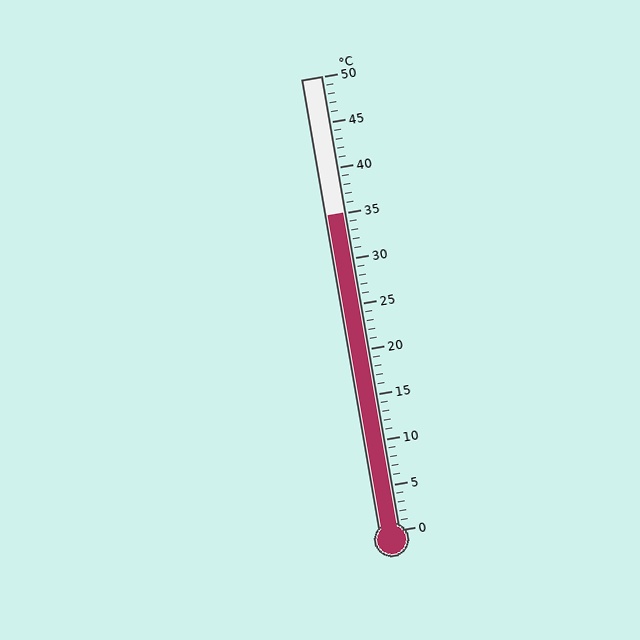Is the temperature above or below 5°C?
The temperature is above 5°C.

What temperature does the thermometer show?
The thermometer shows approximately 35°C.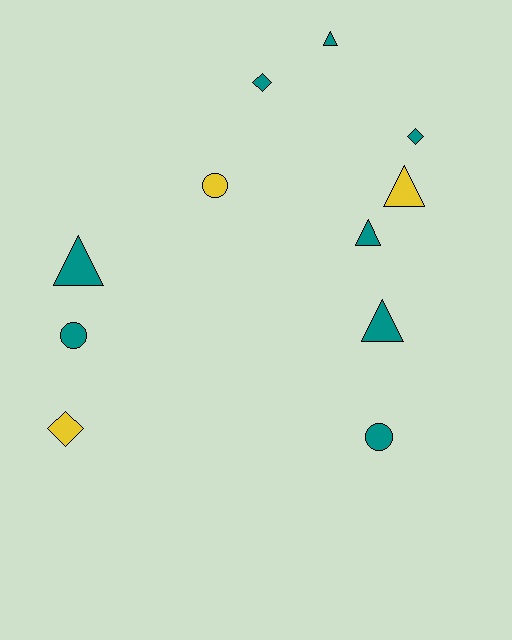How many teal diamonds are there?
There are 2 teal diamonds.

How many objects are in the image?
There are 11 objects.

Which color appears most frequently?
Teal, with 8 objects.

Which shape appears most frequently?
Triangle, with 5 objects.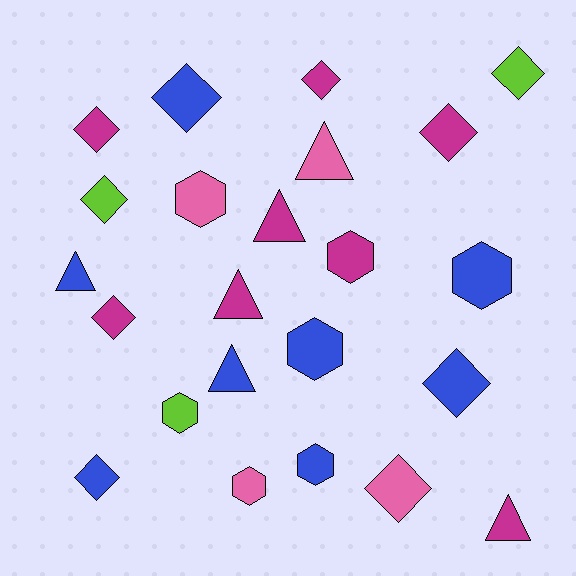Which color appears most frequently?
Blue, with 8 objects.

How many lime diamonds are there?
There are 2 lime diamonds.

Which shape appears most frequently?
Diamond, with 10 objects.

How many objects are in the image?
There are 23 objects.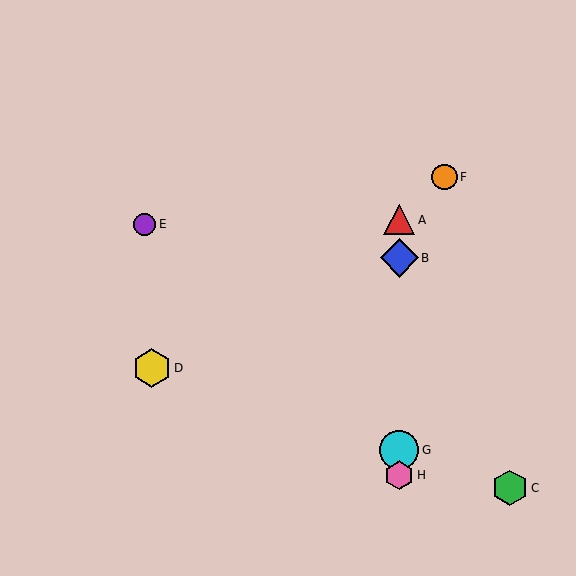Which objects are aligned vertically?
Objects A, B, G, H are aligned vertically.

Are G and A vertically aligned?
Yes, both are at x≈399.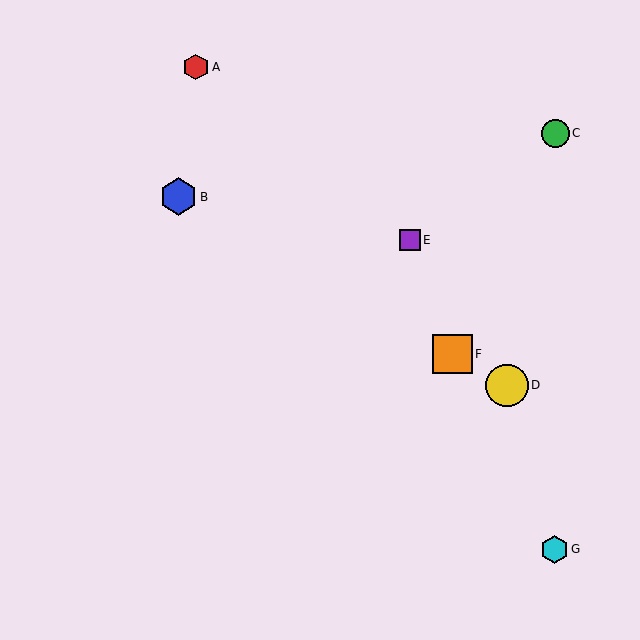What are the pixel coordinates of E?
Object E is at (410, 240).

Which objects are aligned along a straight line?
Objects B, D, F are aligned along a straight line.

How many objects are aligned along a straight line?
3 objects (B, D, F) are aligned along a straight line.